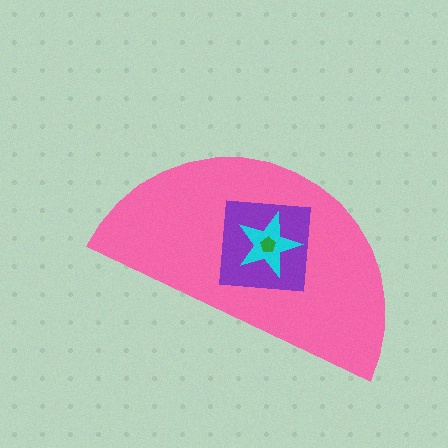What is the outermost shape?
The pink semicircle.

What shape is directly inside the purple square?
The cyan star.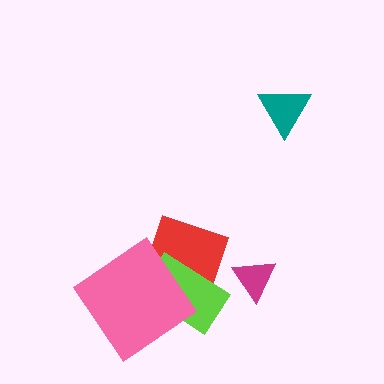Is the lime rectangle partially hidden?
Yes, it is partially covered by another shape.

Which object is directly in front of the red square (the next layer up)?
The lime rectangle is directly in front of the red square.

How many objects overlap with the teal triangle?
0 objects overlap with the teal triangle.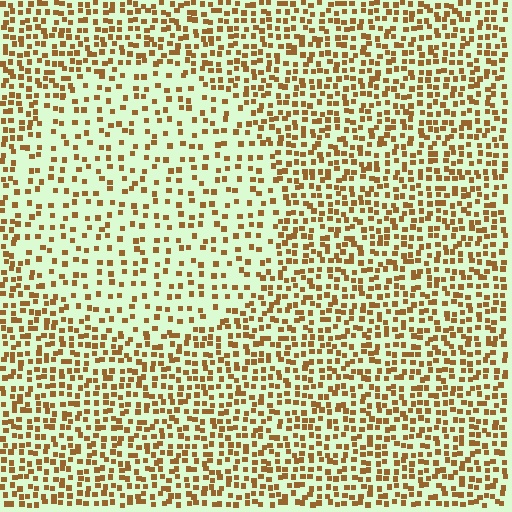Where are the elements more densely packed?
The elements are more densely packed outside the circle boundary.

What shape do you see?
I see a circle.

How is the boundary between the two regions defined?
The boundary is defined by a change in element density (approximately 2.0x ratio). All elements are the same color, size, and shape.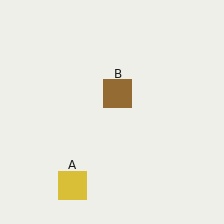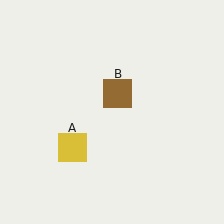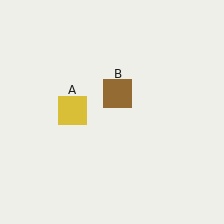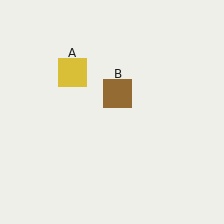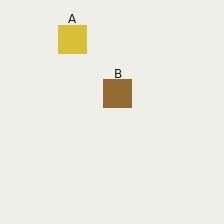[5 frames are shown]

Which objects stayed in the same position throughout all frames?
Brown square (object B) remained stationary.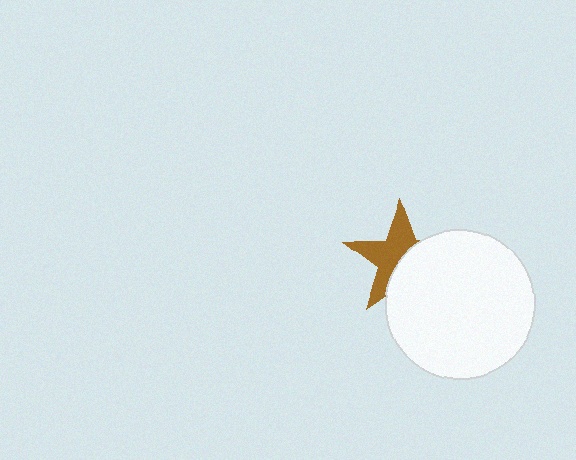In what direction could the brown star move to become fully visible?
The brown star could move toward the upper-left. That would shift it out from behind the white circle entirely.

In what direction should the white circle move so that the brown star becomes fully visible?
The white circle should move toward the lower-right. That is the shortest direction to clear the overlap and leave the brown star fully visible.